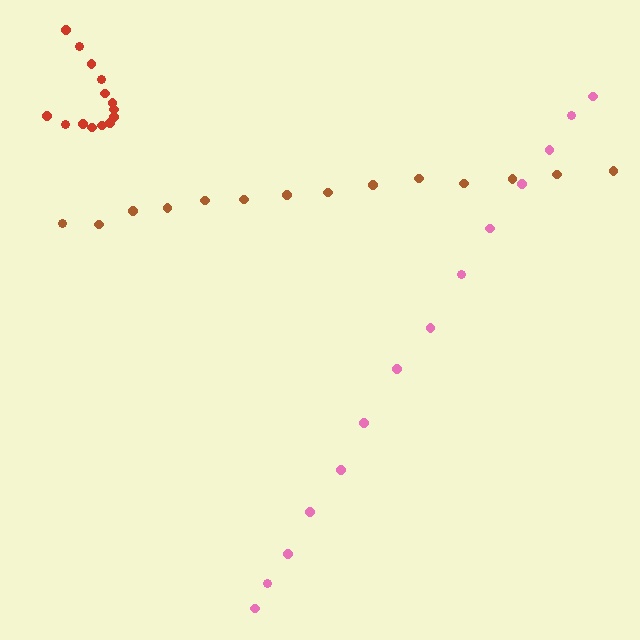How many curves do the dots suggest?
There are 3 distinct paths.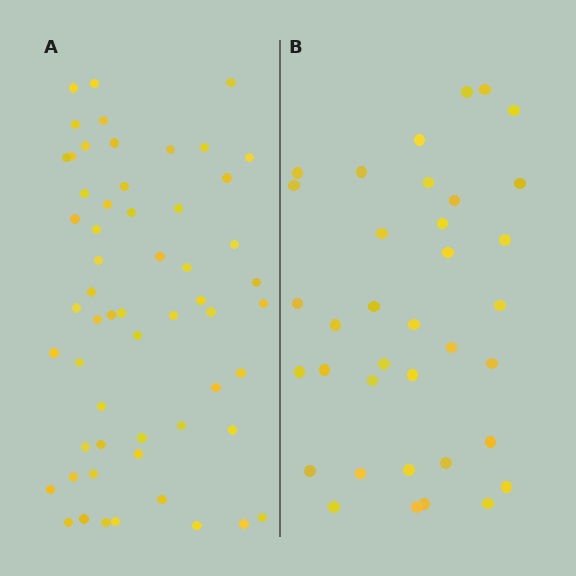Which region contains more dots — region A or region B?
Region A (the left region) has more dots.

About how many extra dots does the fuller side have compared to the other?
Region A has approximately 20 more dots than region B.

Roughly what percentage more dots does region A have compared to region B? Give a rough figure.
About 60% more.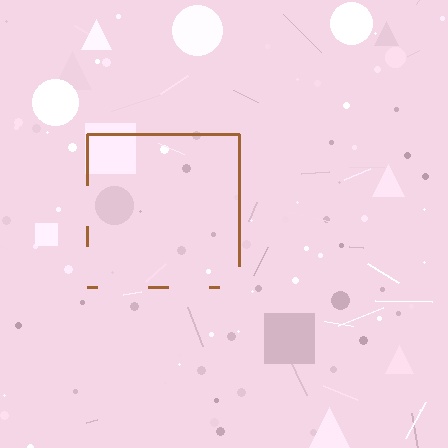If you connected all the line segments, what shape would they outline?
They would outline a square.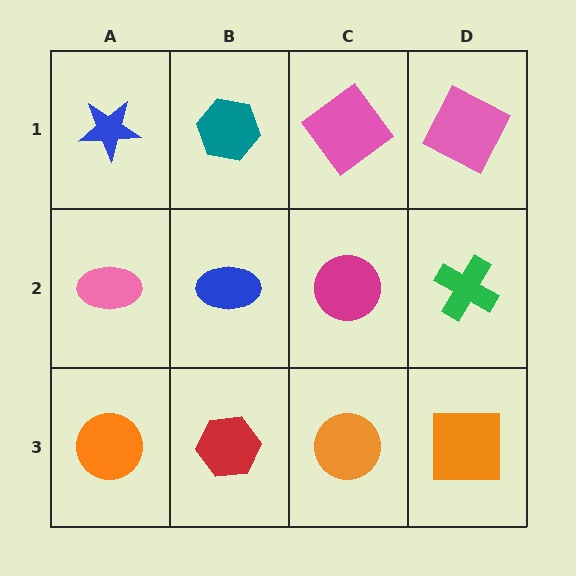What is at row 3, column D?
An orange square.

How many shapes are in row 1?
4 shapes.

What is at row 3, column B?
A red hexagon.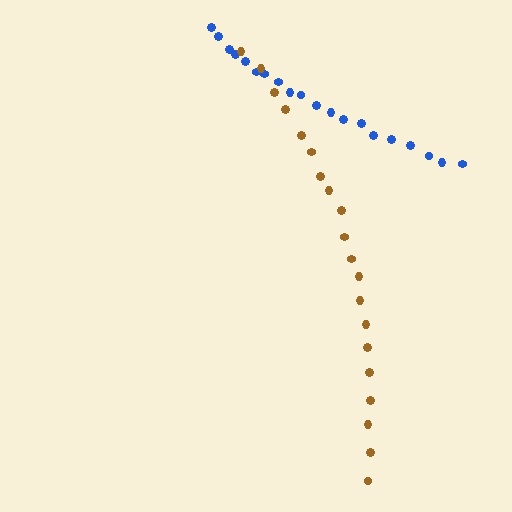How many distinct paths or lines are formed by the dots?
There are 2 distinct paths.